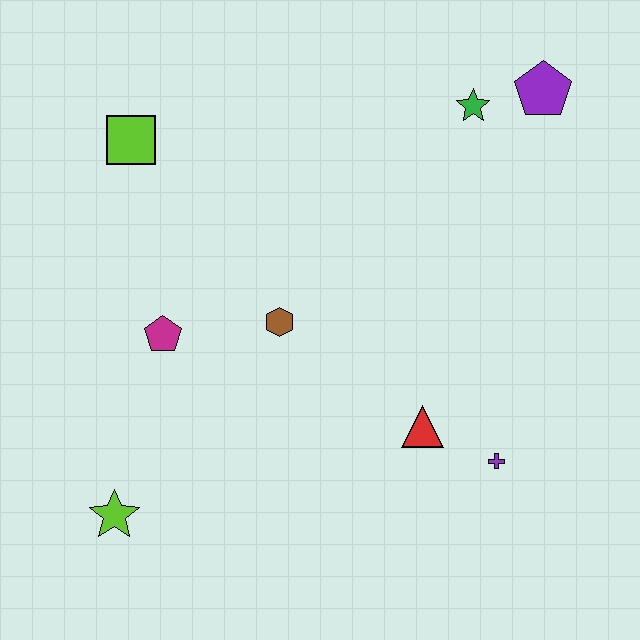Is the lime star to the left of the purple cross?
Yes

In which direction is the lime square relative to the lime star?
The lime square is above the lime star.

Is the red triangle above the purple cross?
Yes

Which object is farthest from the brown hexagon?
The purple pentagon is farthest from the brown hexagon.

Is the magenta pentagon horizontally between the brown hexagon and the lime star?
Yes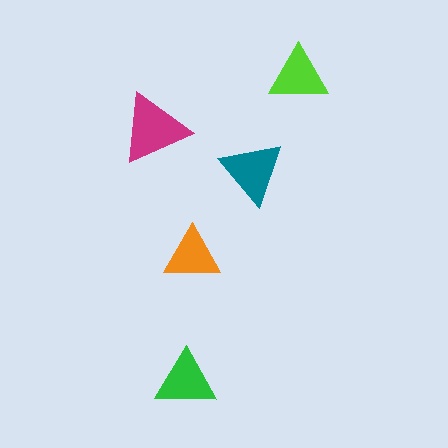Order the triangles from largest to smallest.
the magenta one, the teal one, the green one, the lime one, the orange one.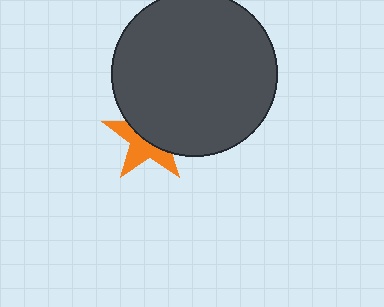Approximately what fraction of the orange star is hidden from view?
Roughly 53% of the orange star is hidden behind the dark gray circle.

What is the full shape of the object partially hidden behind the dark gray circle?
The partially hidden object is an orange star.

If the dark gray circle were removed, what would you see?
You would see the complete orange star.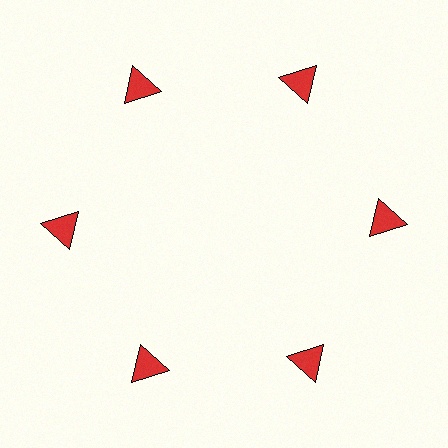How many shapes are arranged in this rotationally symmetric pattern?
There are 6 shapes, arranged in 6 groups of 1.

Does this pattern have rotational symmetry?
Yes, this pattern has 6-fold rotational symmetry. It looks the same after rotating 60 degrees around the center.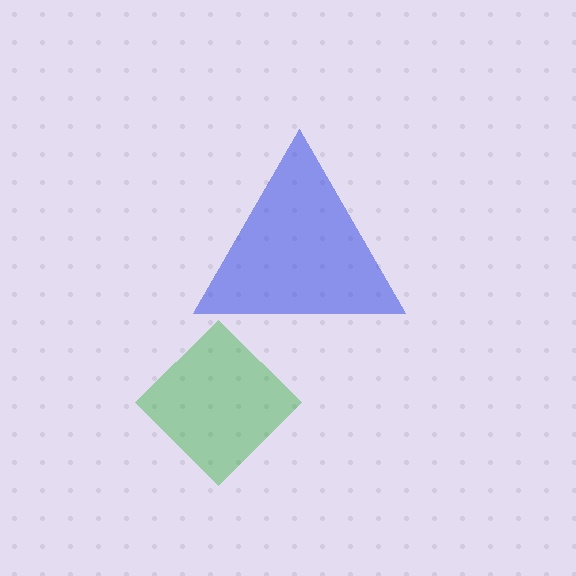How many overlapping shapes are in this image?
There are 2 overlapping shapes in the image.